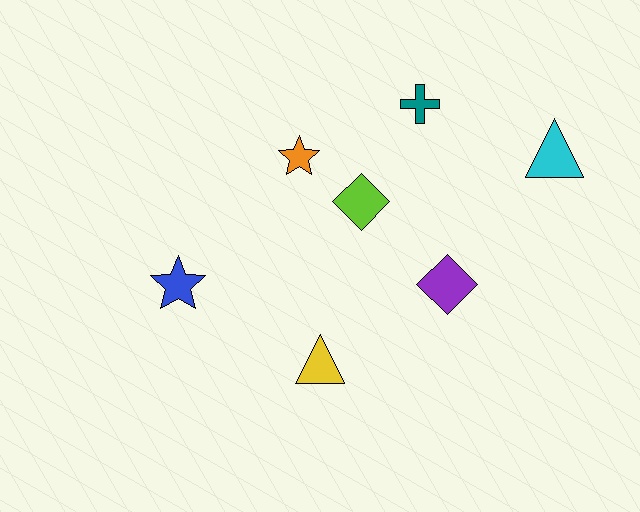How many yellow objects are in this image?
There is 1 yellow object.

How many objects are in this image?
There are 7 objects.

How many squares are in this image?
There are no squares.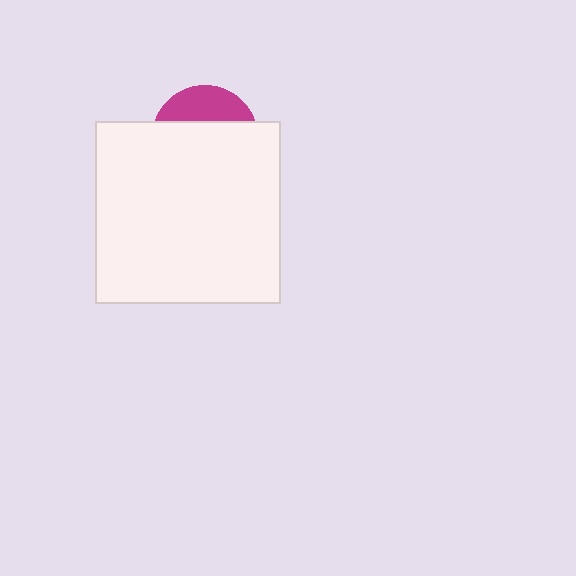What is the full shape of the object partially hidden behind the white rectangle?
The partially hidden object is a magenta circle.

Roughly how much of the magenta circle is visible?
A small part of it is visible (roughly 31%).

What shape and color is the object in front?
The object in front is a white rectangle.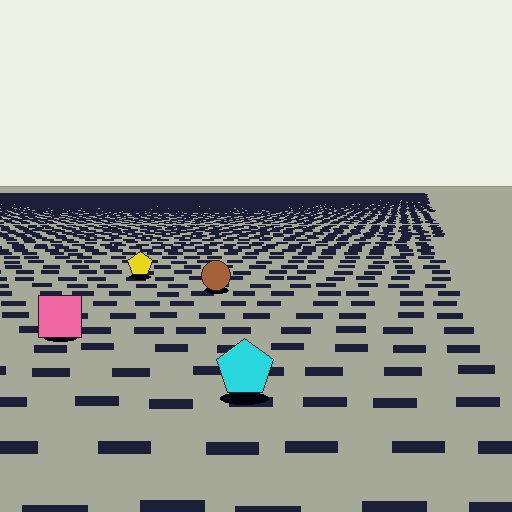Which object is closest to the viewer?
The cyan pentagon is closest. The texture marks near it are larger and more spread out.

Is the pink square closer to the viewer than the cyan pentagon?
No. The cyan pentagon is closer — you can tell from the texture gradient: the ground texture is coarser near it.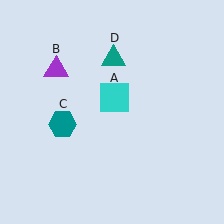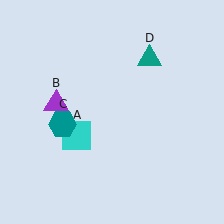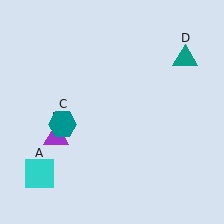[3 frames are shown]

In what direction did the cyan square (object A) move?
The cyan square (object A) moved down and to the left.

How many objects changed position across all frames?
3 objects changed position: cyan square (object A), purple triangle (object B), teal triangle (object D).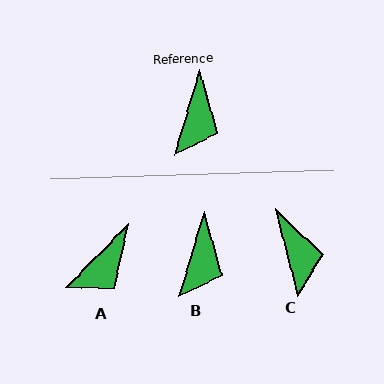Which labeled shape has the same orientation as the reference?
B.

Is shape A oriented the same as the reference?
No, it is off by about 28 degrees.